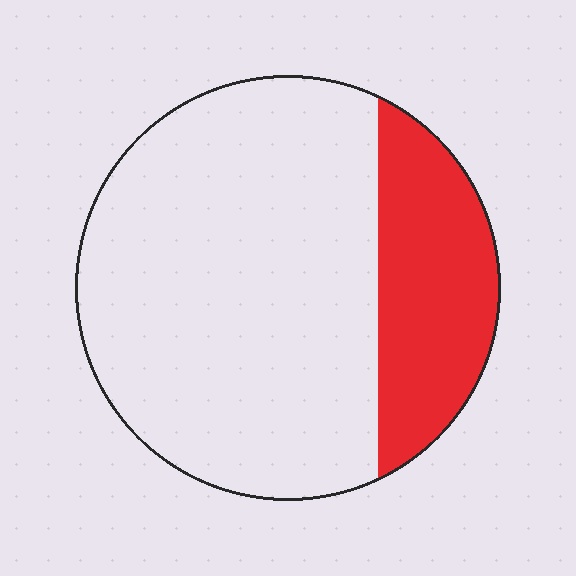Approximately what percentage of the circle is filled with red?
Approximately 25%.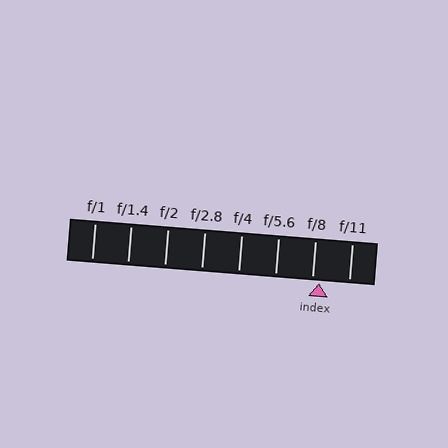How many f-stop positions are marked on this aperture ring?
There are 8 f-stop positions marked.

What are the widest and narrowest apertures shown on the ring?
The widest aperture shown is f/1 and the narrowest is f/11.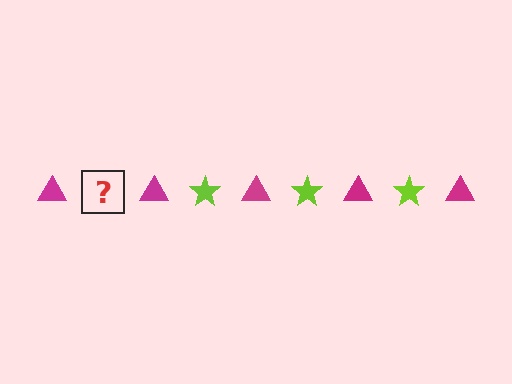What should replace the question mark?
The question mark should be replaced with a lime star.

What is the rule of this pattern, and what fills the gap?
The rule is that the pattern alternates between magenta triangle and lime star. The gap should be filled with a lime star.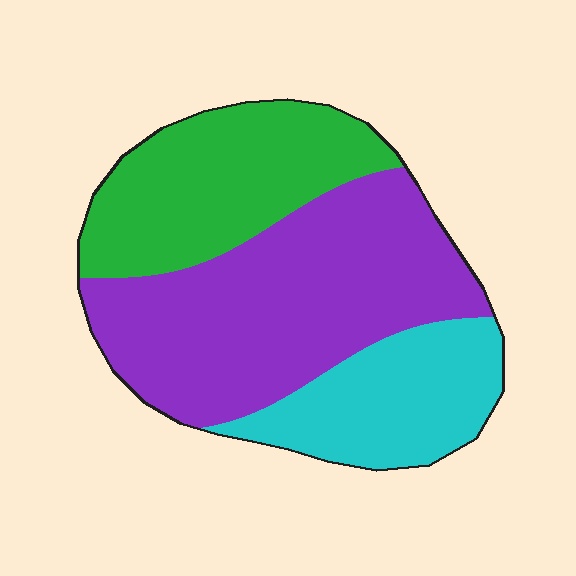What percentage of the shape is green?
Green takes up between a sixth and a third of the shape.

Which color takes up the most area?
Purple, at roughly 50%.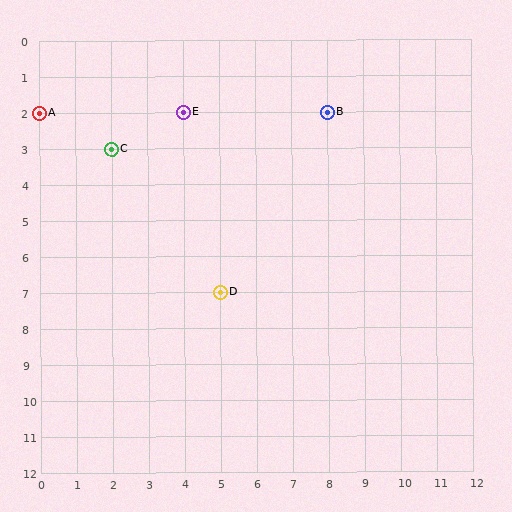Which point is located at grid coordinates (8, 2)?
Point B is at (8, 2).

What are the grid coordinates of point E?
Point E is at grid coordinates (4, 2).